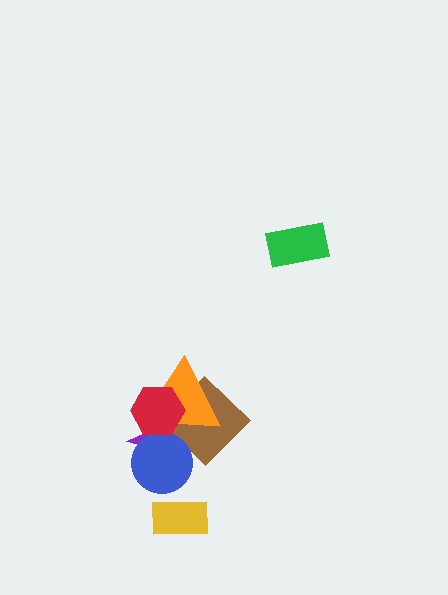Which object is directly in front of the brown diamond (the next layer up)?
The orange triangle is directly in front of the brown diamond.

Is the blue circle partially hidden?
Yes, it is partially covered by another shape.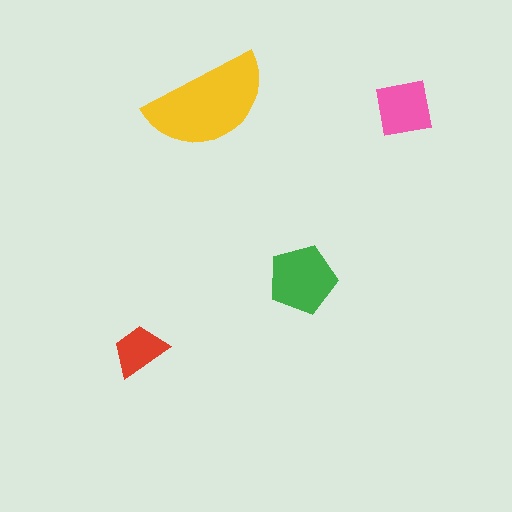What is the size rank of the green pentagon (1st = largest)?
2nd.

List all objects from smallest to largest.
The red trapezoid, the pink square, the green pentagon, the yellow semicircle.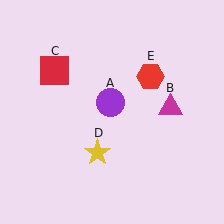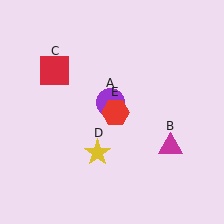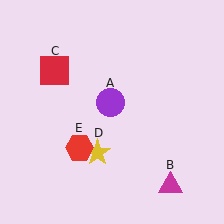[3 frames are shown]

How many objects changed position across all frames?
2 objects changed position: magenta triangle (object B), red hexagon (object E).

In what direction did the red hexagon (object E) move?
The red hexagon (object E) moved down and to the left.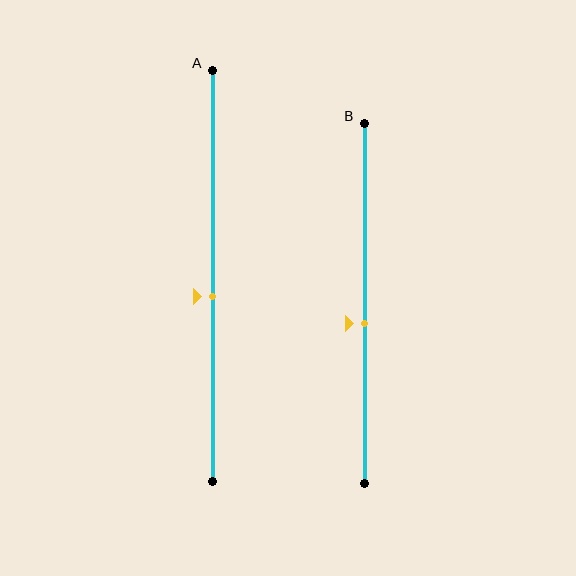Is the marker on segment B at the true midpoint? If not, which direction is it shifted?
No, the marker on segment B is shifted downward by about 6% of the segment length.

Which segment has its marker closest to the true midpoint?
Segment A has its marker closest to the true midpoint.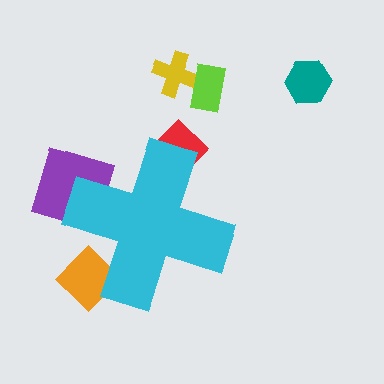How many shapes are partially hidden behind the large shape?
3 shapes are partially hidden.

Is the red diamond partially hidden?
Yes, the red diamond is partially hidden behind the cyan cross.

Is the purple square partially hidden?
Yes, the purple square is partially hidden behind the cyan cross.